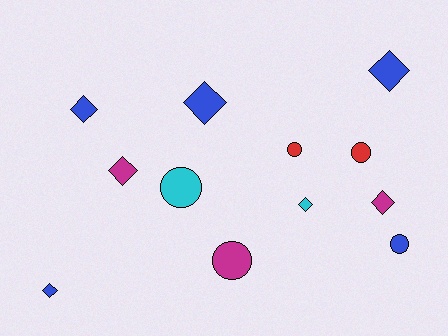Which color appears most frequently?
Blue, with 5 objects.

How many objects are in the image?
There are 12 objects.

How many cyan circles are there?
There is 1 cyan circle.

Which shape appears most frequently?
Diamond, with 7 objects.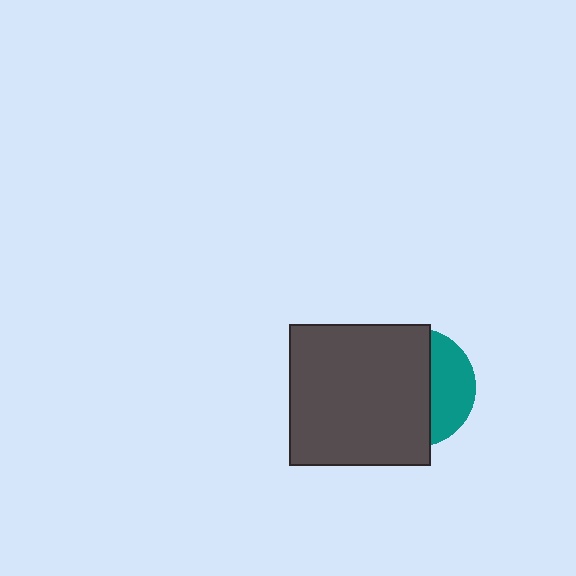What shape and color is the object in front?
The object in front is a dark gray square.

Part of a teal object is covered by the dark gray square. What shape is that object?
It is a circle.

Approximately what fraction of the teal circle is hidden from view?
Roughly 66% of the teal circle is hidden behind the dark gray square.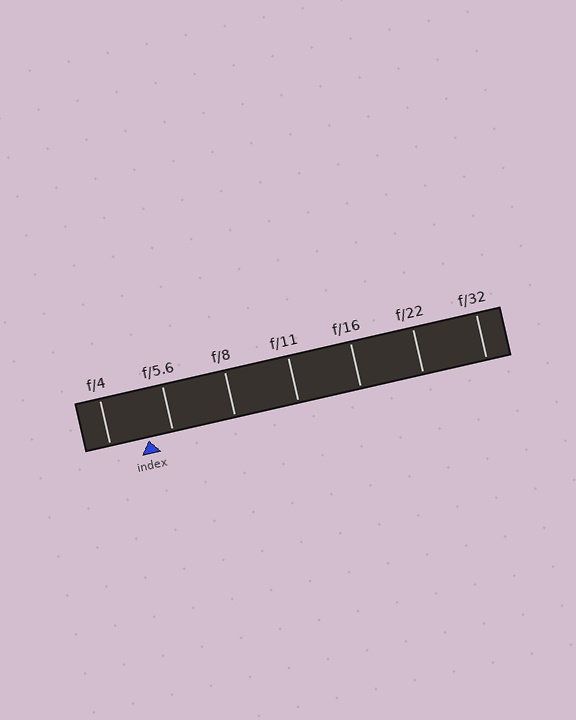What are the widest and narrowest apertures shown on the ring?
The widest aperture shown is f/4 and the narrowest is f/32.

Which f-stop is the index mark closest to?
The index mark is closest to f/5.6.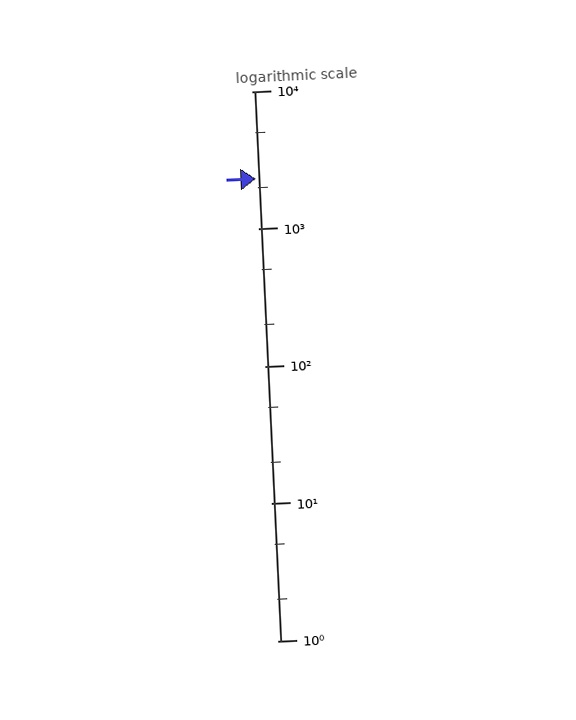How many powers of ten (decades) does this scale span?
The scale spans 4 decades, from 1 to 10000.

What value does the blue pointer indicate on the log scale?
The pointer indicates approximately 2300.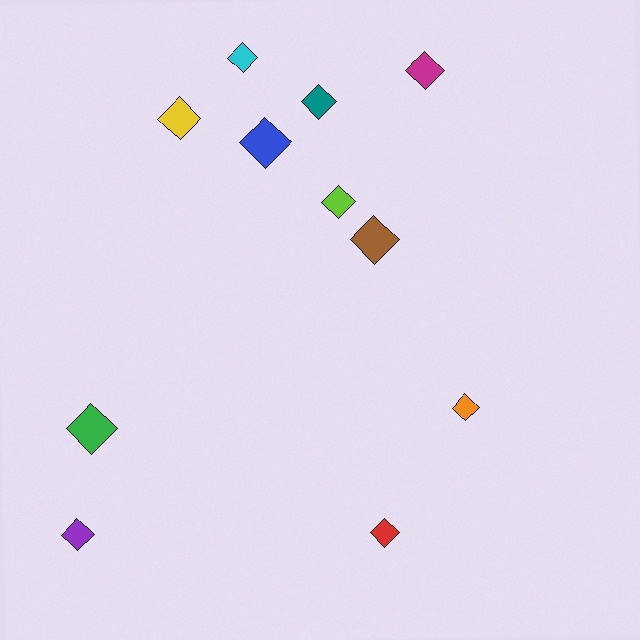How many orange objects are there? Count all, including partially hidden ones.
There is 1 orange object.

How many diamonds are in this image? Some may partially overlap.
There are 11 diamonds.